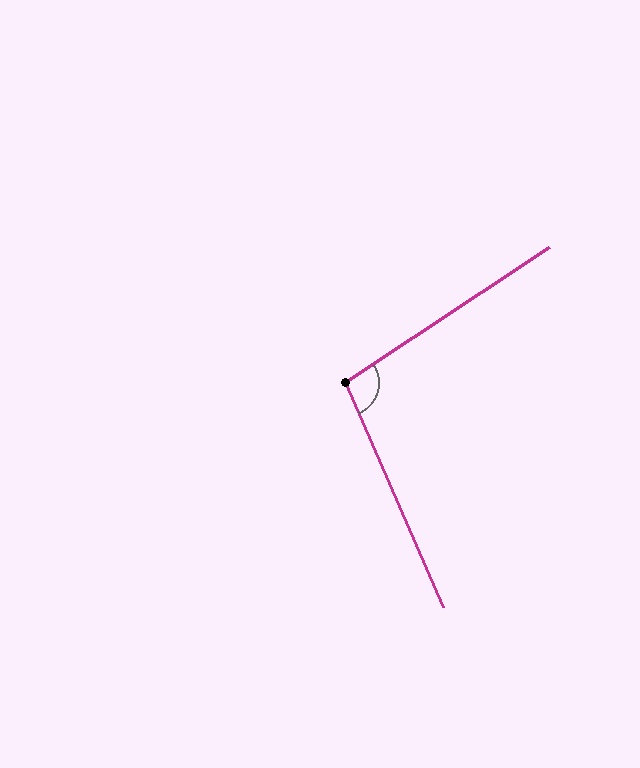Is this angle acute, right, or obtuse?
It is obtuse.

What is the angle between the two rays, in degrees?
Approximately 100 degrees.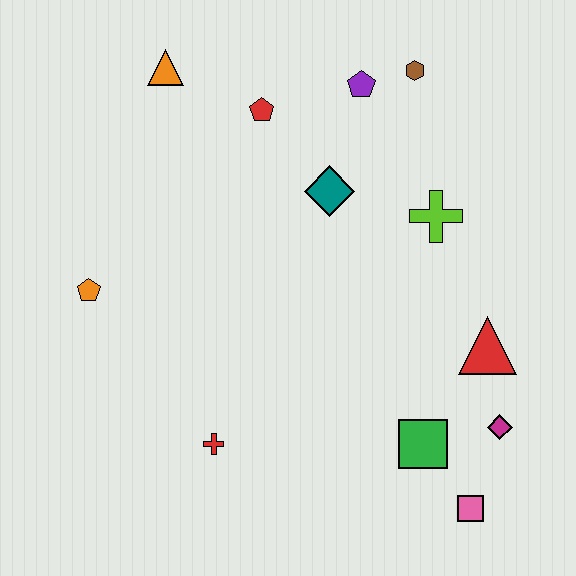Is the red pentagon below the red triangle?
No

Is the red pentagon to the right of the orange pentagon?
Yes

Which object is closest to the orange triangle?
The red pentagon is closest to the orange triangle.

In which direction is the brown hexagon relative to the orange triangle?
The brown hexagon is to the right of the orange triangle.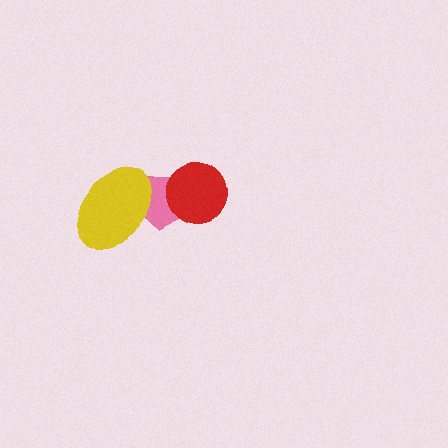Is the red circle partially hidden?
No, no other shape covers it.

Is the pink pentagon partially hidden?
Yes, it is partially covered by another shape.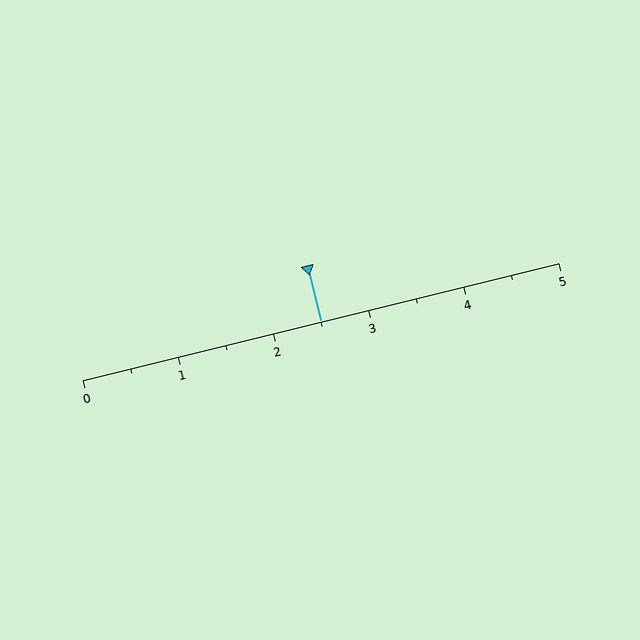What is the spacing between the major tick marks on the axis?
The major ticks are spaced 1 apart.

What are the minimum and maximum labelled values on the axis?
The axis runs from 0 to 5.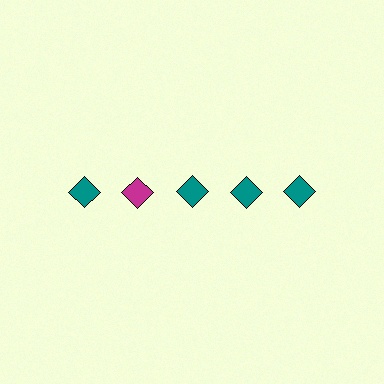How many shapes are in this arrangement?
There are 5 shapes arranged in a grid pattern.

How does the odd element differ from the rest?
It has a different color: magenta instead of teal.